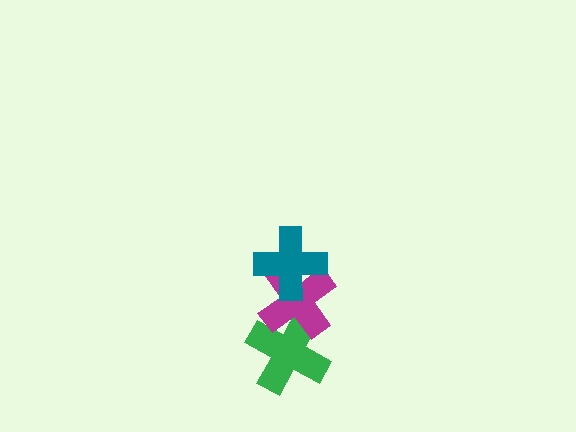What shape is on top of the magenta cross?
The teal cross is on top of the magenta cross.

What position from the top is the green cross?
The green cross is 3rd from the top.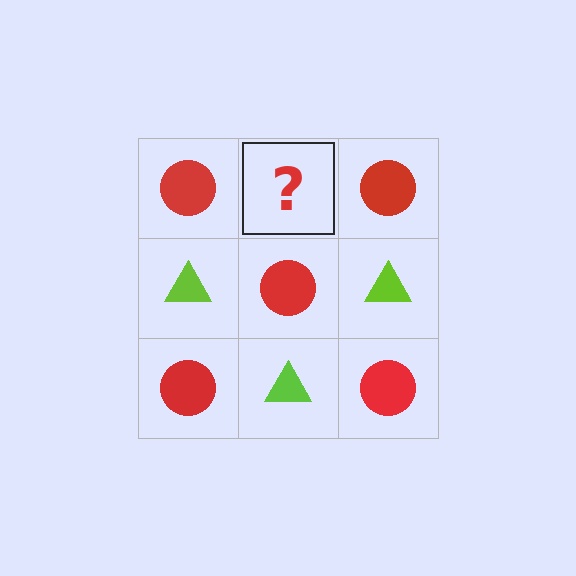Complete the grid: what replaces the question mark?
The question mark should be replaced with a lime triangle.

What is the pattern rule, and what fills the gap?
The rule is that it alternates red circle and lime triangle in a checkerboard pattern. The gap should be filled with a lime triangle.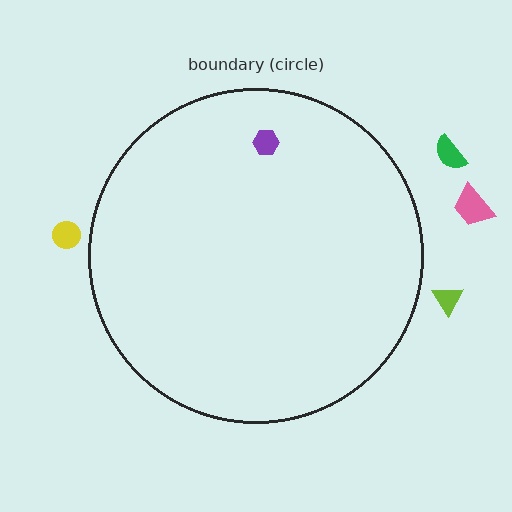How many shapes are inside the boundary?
1 inside, 4 outside.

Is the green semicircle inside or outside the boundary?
Outside.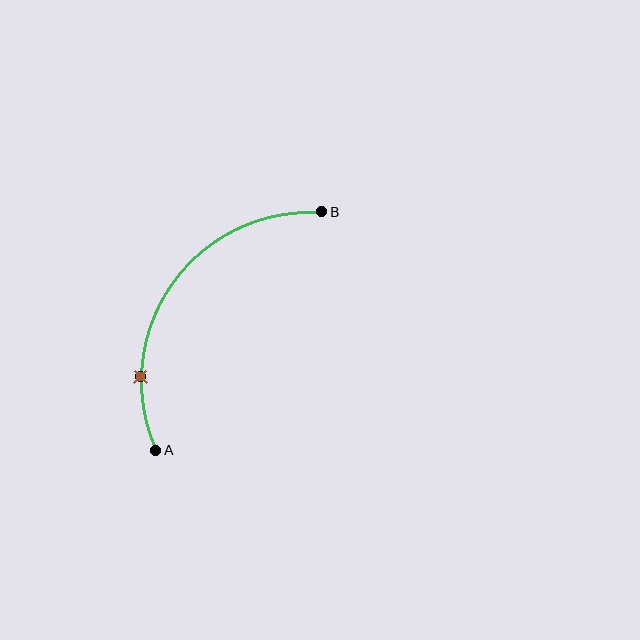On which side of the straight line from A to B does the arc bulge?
The arc bulges above and to the left of the straight line connecting A and B.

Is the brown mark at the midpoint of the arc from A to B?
No. The brown mark lies on the arc but is closer to endpoint A. The arc midpoint would be at the point on the curve equidistant along the arc from both A and B.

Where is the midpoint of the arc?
The arc midpoint is the point on the curve farthest from the straight line joining A and B. It sits above and to the left of that line.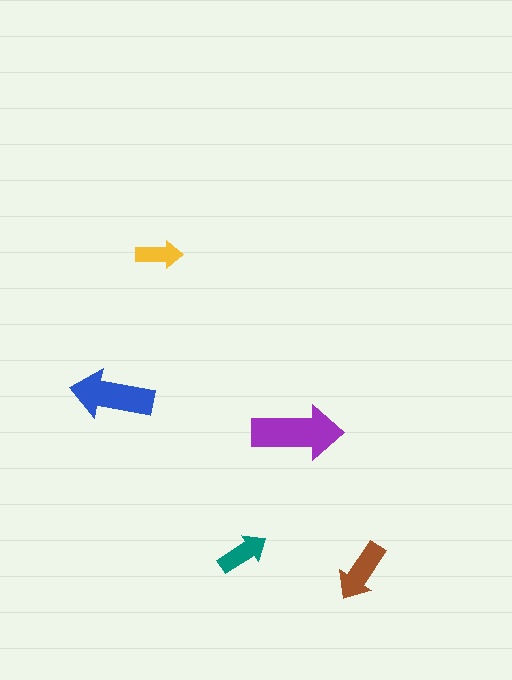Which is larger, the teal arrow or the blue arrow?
The blue one.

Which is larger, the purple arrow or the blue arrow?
The purple one.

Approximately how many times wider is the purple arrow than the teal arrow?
About 2 times wider.